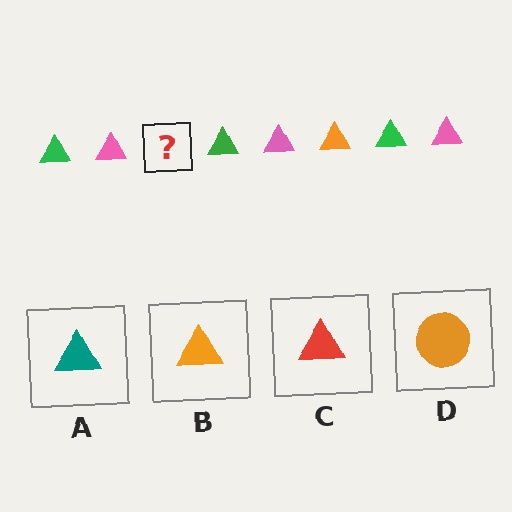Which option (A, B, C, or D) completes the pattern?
B.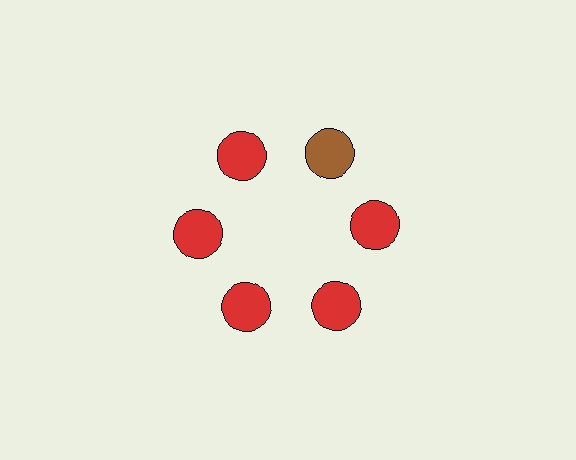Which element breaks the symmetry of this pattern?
The brown circle at roughly the 1 o'clock position breaks the symmetry. All other shapes are red circles.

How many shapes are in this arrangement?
There are 6 shapes arranged in a ring pattern.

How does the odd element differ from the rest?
It has a different color: brown instead of red.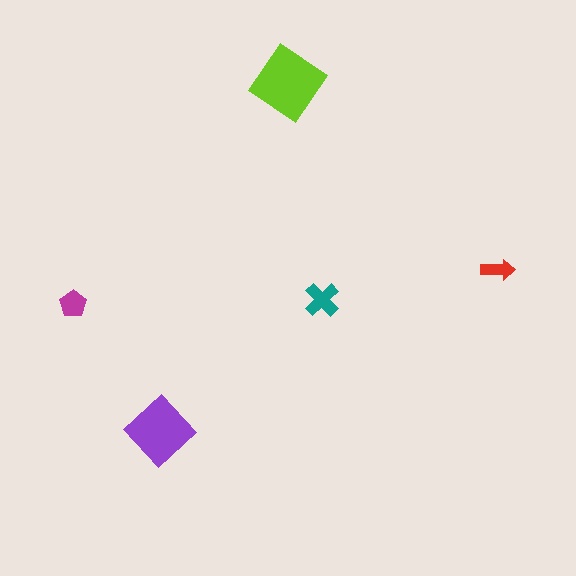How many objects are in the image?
There are 5 objects in the image.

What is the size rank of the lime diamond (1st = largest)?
1st.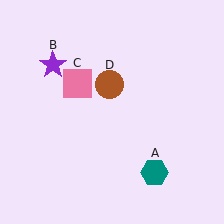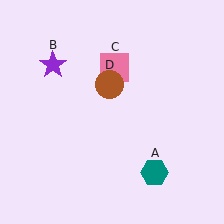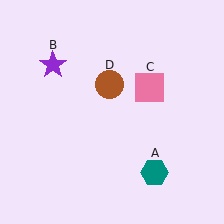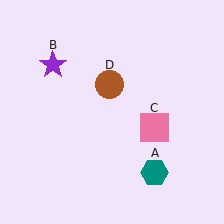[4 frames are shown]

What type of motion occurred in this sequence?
The pink square (object C) rotated clockwise around the center of the scene.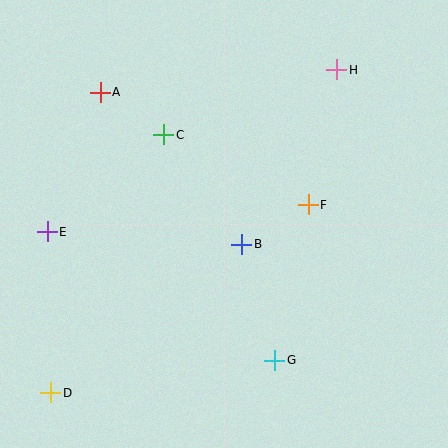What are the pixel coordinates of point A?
Point A is at (100, 92).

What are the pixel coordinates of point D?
Point D is at (51, 393).